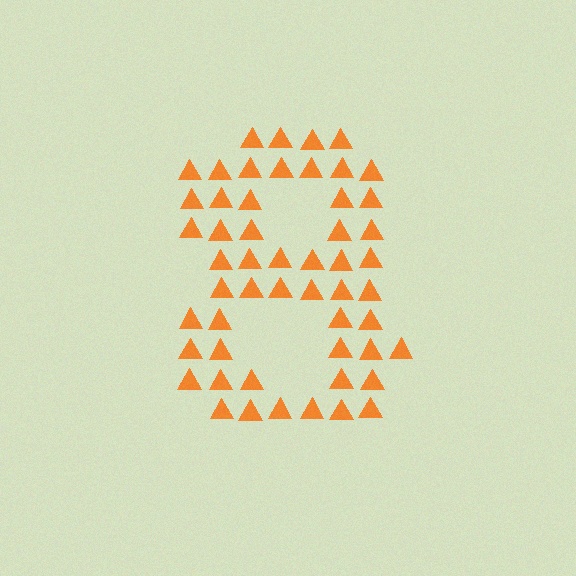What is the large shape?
The large shape is the digit 8.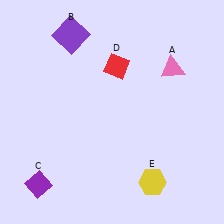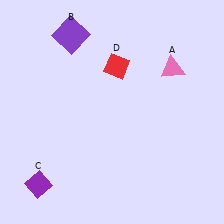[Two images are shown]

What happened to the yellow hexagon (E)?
The yellow hexagon (E) was removed in Image 2. It was in the bottom-right area of Image 1.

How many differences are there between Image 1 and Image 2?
There is 1 difference between the two images.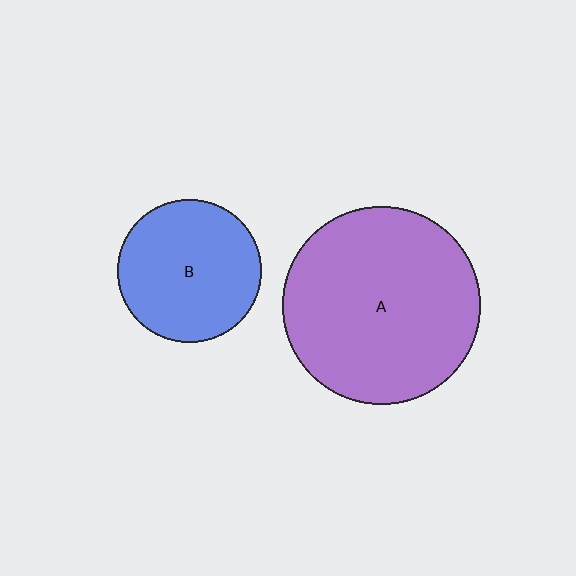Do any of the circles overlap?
No, none of the circles overlap.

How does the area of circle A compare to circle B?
Approximately 1.9 times.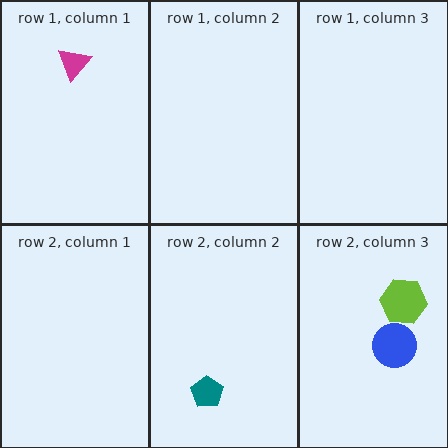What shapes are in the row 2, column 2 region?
The teal pentagon.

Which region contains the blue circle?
The row 2, column 3 region.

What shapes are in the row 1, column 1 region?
The magenta triangle.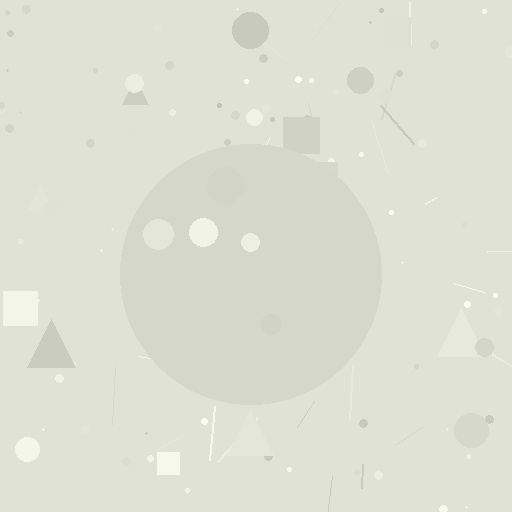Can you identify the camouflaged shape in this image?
The camouflaged shape is a circle.